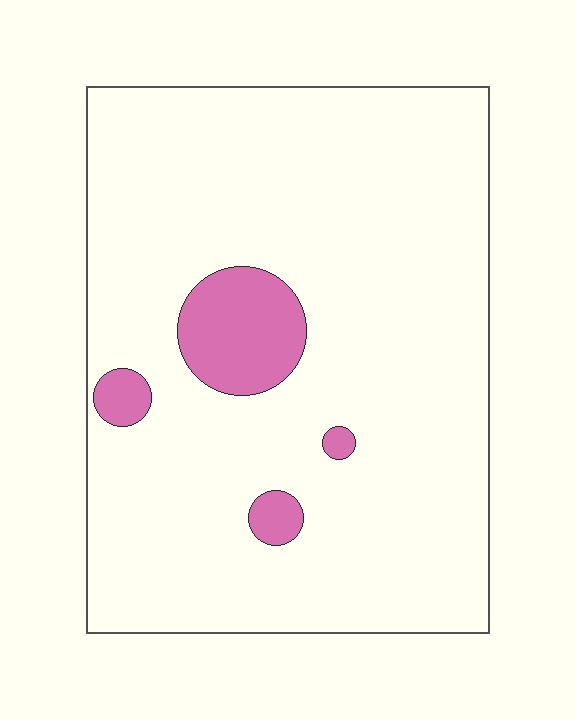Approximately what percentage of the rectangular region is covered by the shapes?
Approximately 10%.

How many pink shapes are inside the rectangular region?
4.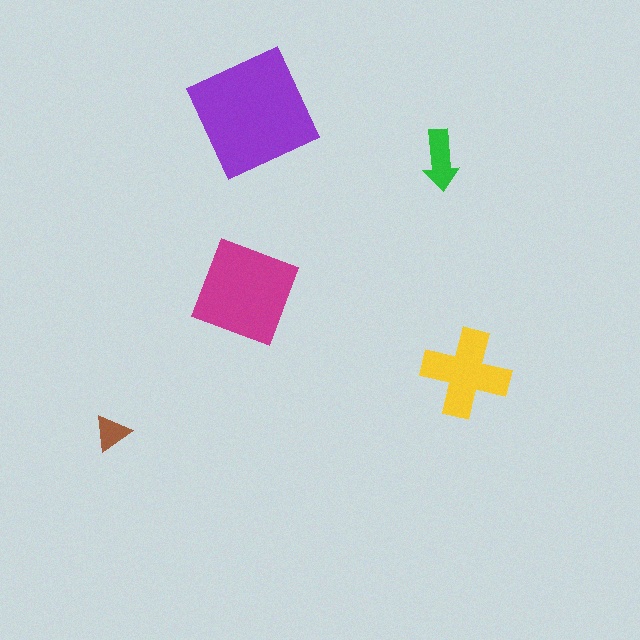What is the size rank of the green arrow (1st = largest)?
4th.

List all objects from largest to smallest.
The purple square, the magenta diamond, the yellow cross, the green arrow, the brown triangle.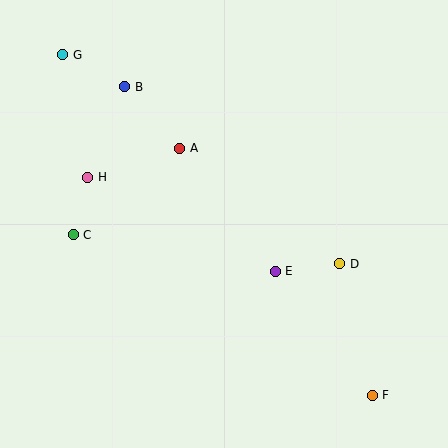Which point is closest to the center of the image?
Point E at (275, 271) is closest to the center.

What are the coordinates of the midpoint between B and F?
The midpoint between B and F is at (248, 241).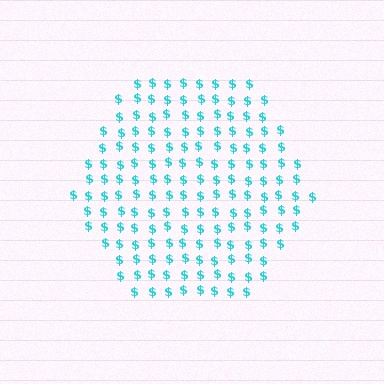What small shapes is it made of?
It is made of small dollar signs.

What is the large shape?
The large shape is a hexagon.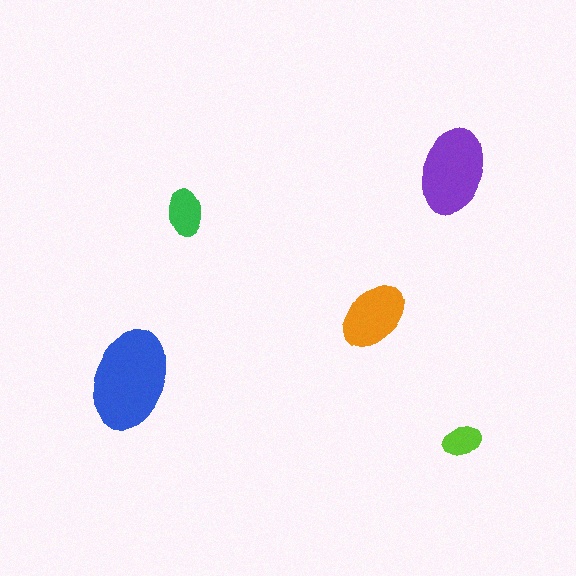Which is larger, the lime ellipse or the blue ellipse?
The blue one.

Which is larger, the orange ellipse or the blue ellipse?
The blue one.